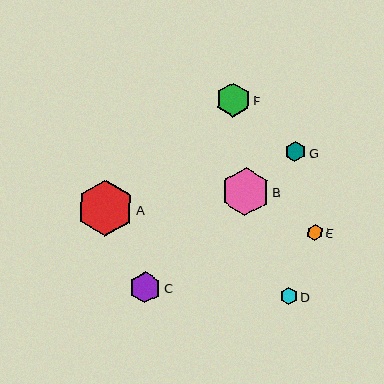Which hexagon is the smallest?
Hexagon E is the smallest with a size of approximately 16 pixels.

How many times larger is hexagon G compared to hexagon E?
Hexagon G is approximately 1.3 times the size of hexagon E.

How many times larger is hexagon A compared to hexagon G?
Hexagon A is approximately 2.8 times the size of hexagon G.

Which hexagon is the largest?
Hexagon A is the largest with a size of approximately 56 pixels.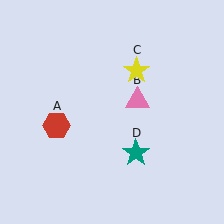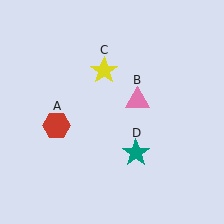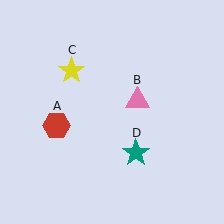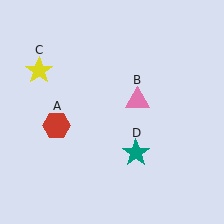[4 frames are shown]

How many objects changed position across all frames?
1 object changed position: yellow star (object C).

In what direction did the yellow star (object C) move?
The yellow star (object C) moved left.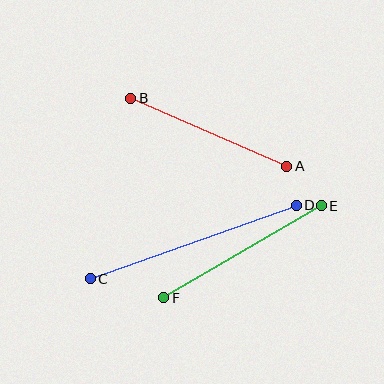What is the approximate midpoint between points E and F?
The midpoint is at approximately (243, 252) pixels.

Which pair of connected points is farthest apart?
Points C and D are farthest apart.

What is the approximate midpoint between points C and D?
The midpoint is at approximately (193, 242) pixels.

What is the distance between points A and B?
The distance is approximately 170 pixels.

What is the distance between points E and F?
The distance is approximately 182 pixels.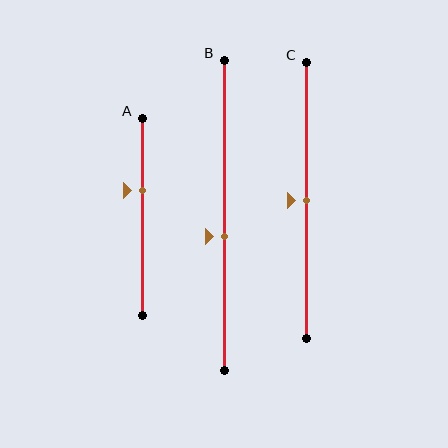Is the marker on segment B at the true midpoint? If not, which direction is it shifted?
No, the marker on segment B is shifted downward by about 7% of the segment length.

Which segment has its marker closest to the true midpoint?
Segment C has its marker closest to the true midpoint.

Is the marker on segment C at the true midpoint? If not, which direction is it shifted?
Yes, the marker on segment C is at the true midpoint.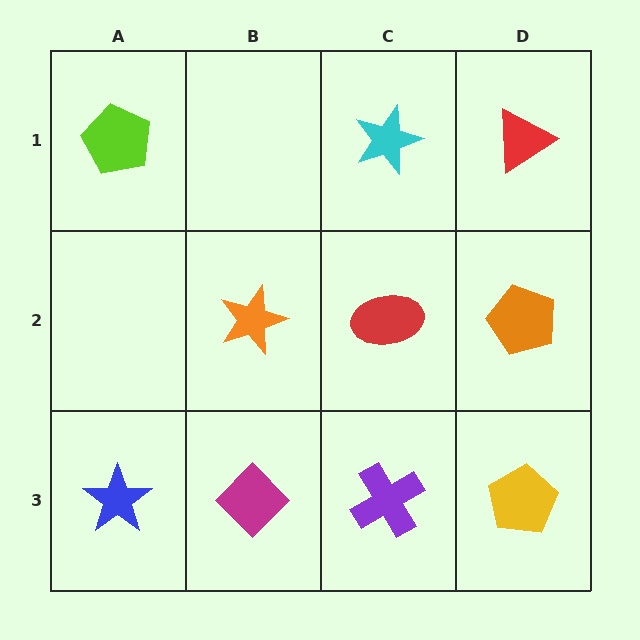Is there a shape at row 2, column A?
No, that cell is empty.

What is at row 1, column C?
A cyan star.